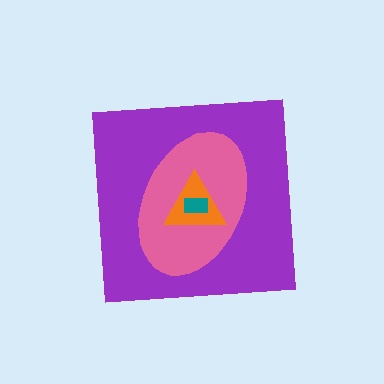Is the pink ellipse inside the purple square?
Yes.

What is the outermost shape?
The purple square.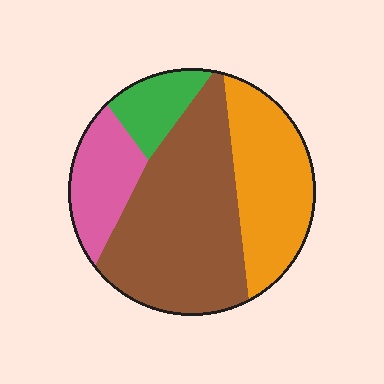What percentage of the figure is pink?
Pink takes up about one sixth (1/6) of the figure.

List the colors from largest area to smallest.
From largest to smallest: brown, orange, pink, green.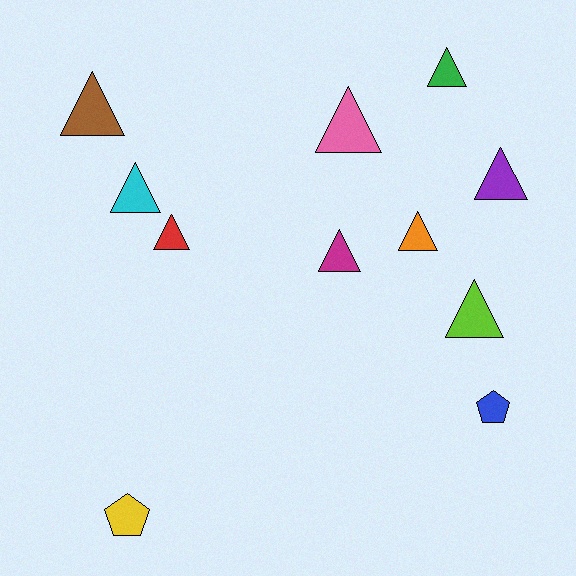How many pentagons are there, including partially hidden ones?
There are 2 pentagons.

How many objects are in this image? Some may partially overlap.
There are 11 objects.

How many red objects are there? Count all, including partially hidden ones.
There is 1 red object.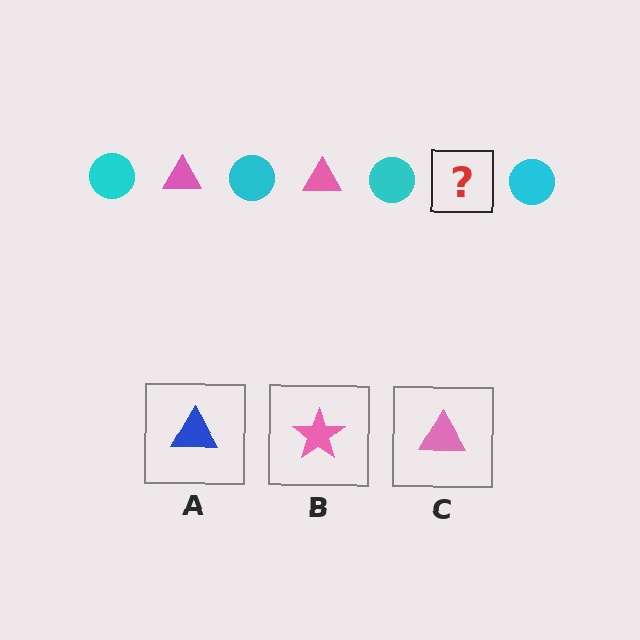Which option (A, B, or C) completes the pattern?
C.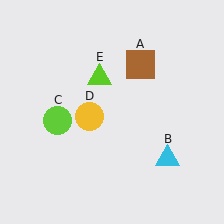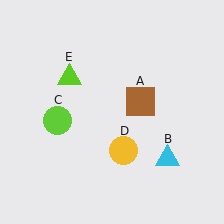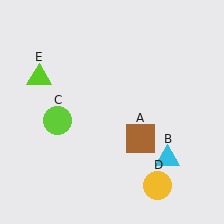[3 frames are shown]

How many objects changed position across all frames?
3 objects changed position: brown square (object A), yellow circle (object D), lime triangle (object E).